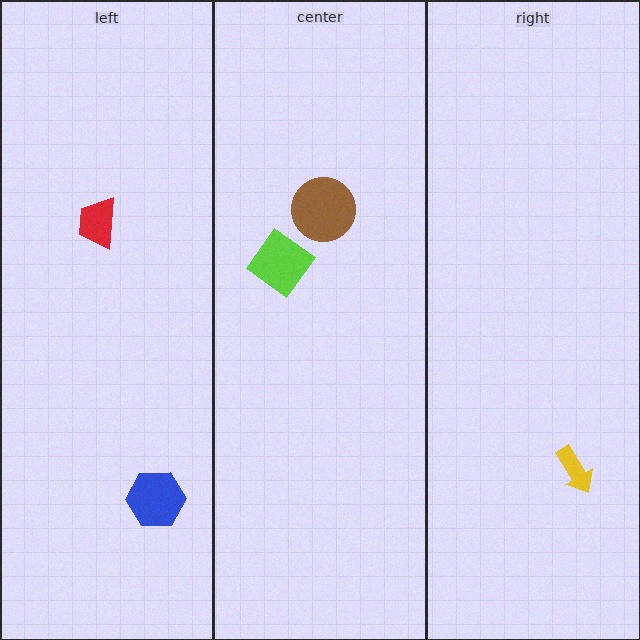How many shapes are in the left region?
2.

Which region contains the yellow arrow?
The right region.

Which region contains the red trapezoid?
The left region.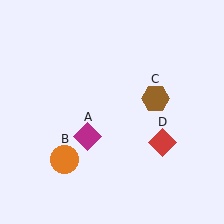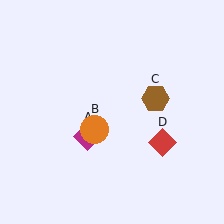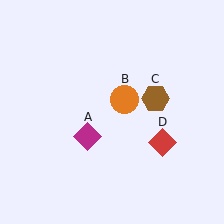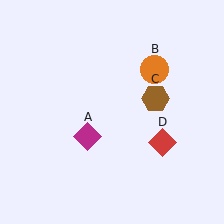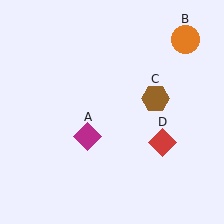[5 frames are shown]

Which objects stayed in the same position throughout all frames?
Magenta diamond (object A) and brown hexagon (object C) and red diamond (object D) remained stationary.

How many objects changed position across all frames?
1 object changed position: orange circle (object B).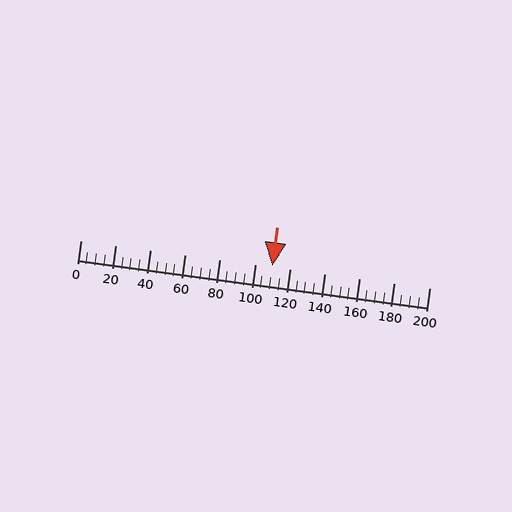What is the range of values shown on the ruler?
The ruler shows values from 0 to 200.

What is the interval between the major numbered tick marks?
The major tick marks are spaced 20 units apart.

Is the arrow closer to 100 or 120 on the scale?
The arrow is closer to 120.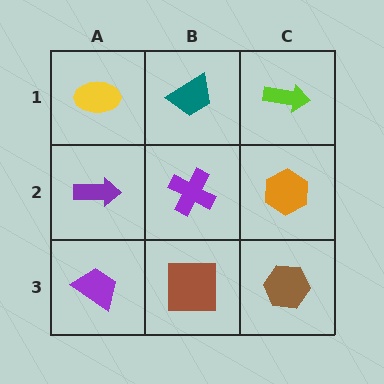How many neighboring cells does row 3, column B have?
3.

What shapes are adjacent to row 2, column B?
A teal trapezoid (row 1, column B), a brown square (row 3, column B), a purple arrow (row 2, column A), an orange hexagon (row 2, column C).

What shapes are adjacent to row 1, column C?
An orange hexagon (row 2, column C), a teal trapezoid (row 1, column B).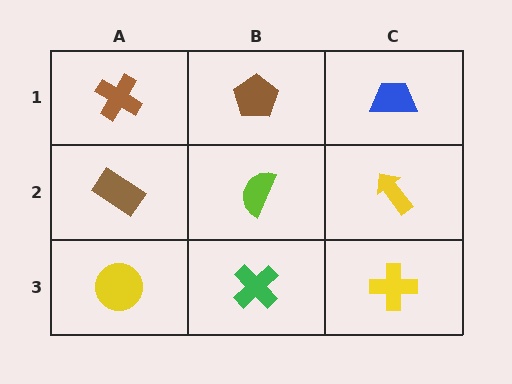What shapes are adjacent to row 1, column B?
A lime semicircle (row 2, column B), a brown cross (row 1, column A), a blue trapezoid (row 1, column C).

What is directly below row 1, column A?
A brown rectangle.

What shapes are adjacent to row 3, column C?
A yellow arrow (row 2, column C), a green cross (row 3, column B).